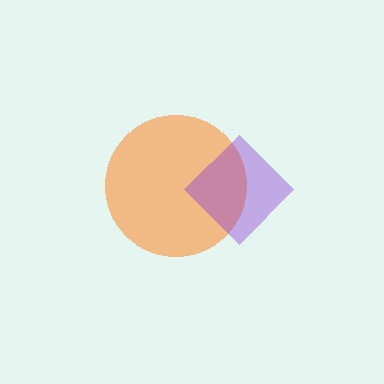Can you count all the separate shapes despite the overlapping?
Yes, there are 2 separate shapes.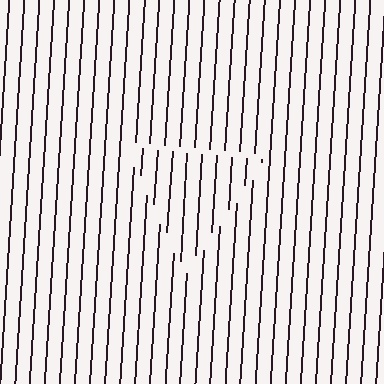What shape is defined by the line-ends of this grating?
An illusory triangle. The interior of the shape contains the same grating, shifted by half a period — the contour is defined by the phase discontinuity where line-ends from the inner and outer gratings abut.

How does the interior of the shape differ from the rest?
The interior of the shape contains the same grating, shifted by half a period — the contour is defined by the phase discontinuity where line-ends from the inner and outer gratings abut.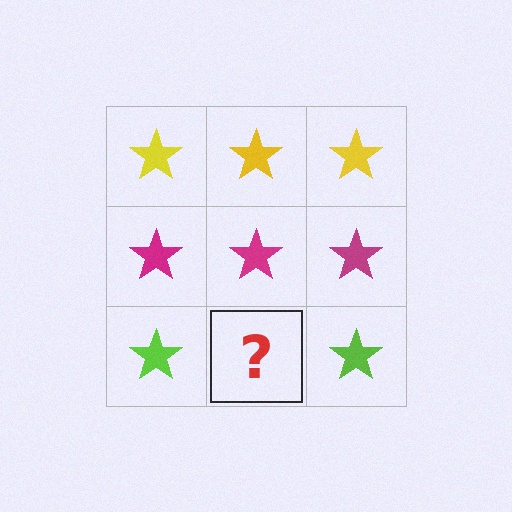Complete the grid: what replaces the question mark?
The question mark should be replaced with a lime star.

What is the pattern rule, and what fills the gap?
The rule is that each row has a consistent color. The gap should be filled with a lime star.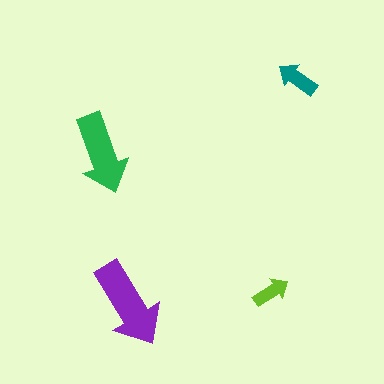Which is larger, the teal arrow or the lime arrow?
The teal one.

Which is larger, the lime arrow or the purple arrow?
The purple one.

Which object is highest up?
The teal arrow is topmost.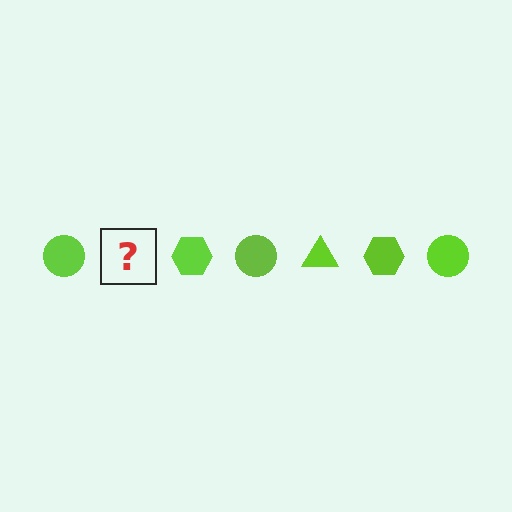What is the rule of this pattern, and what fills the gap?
The rule is that the pattern cycles through circle, triangle, hexagon shapes in lime. The gap should be filled with a lime triangle.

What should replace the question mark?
The question mark should be replaced with a lime triangle.